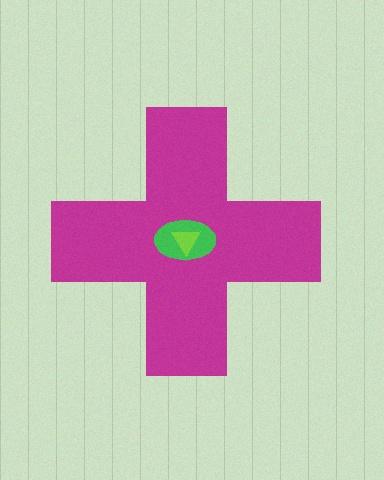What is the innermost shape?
The lime triangle.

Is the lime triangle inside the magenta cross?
Yes.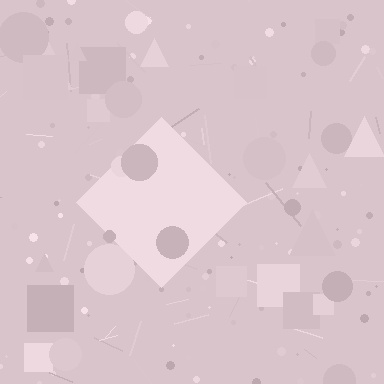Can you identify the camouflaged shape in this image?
The camouflaged shape is a diamond.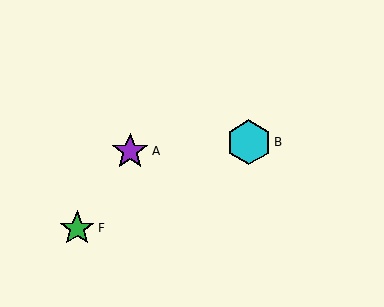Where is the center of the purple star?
The center of the purple star is at (130, 151).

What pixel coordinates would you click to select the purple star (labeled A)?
Click at (130, 151) to select the purple star A.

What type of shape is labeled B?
Shape B is a cyan hexagon.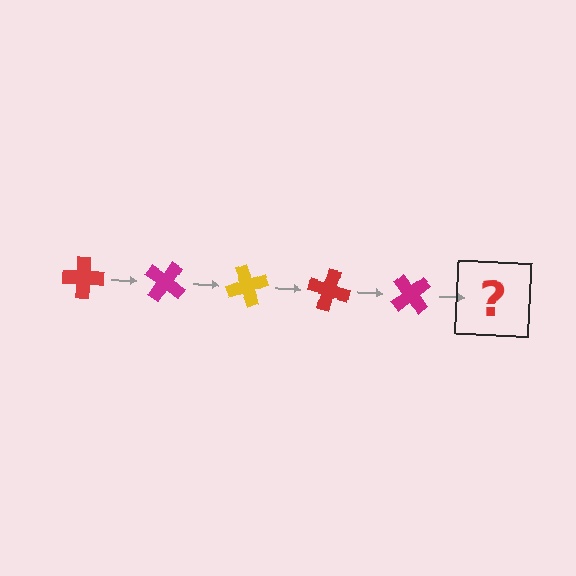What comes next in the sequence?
The next element should be a yellow cross, rotated 175 degrees from the start.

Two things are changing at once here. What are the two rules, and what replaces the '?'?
The two rules are that it rotates 35 degrees each step and the color cycles through red, magenta, and yellow. The '?' should be a yellow cross, rotated 175 degrees from the start.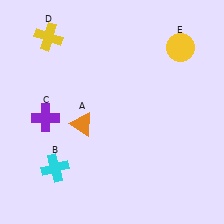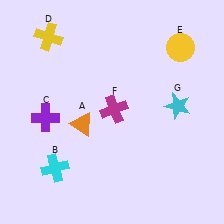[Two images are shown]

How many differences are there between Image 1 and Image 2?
There are 2 differences between the two images.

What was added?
A magenta cross (F), a cyan star (G) were added in Image 2.